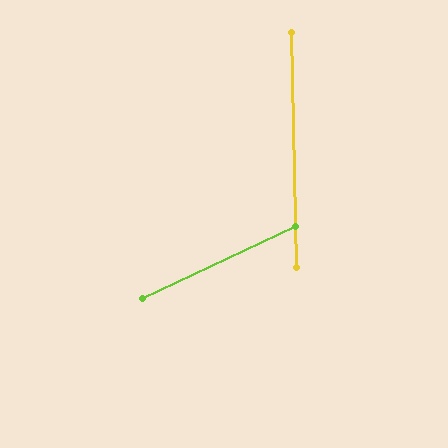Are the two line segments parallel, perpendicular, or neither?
Neither parallel nor perpendicular — they differ by about 66°.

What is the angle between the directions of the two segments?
Approximately 66 degrees.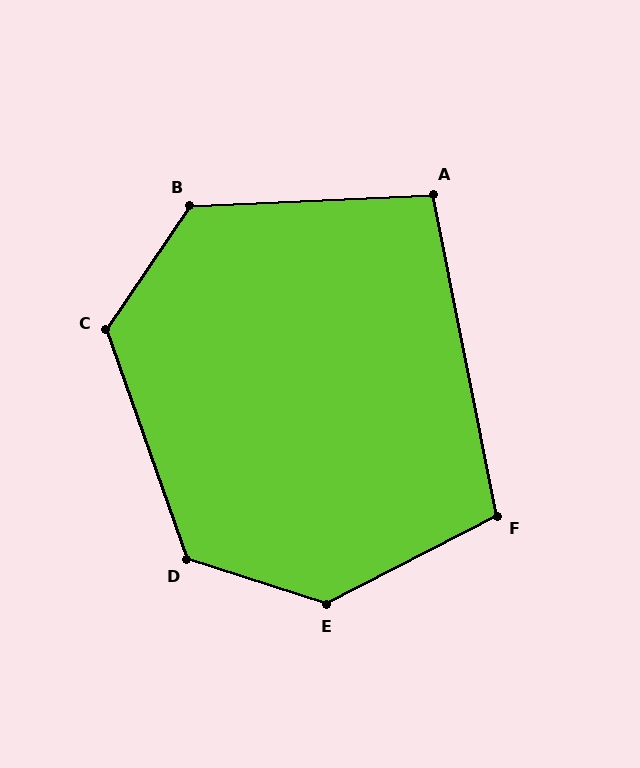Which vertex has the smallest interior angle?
A, at approximately 99 degrees.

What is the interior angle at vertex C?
Approximately 127 degrees (obtuse).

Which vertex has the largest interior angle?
E, at approximately 135 degrees.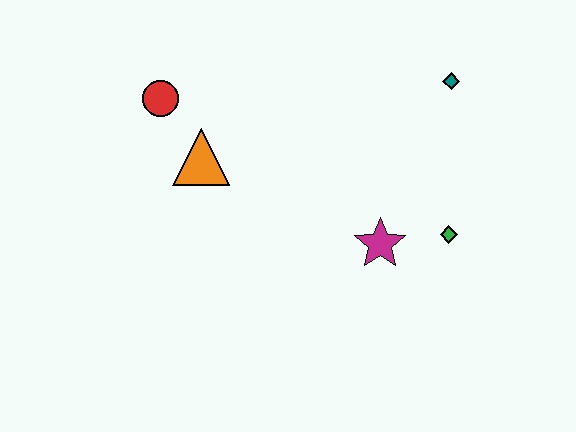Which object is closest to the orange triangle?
The red circle is closest to the orange triangle.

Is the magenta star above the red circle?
No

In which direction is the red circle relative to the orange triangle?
The red circle is above the orange triangle.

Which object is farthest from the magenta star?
The red circle is farthest from the magenta star.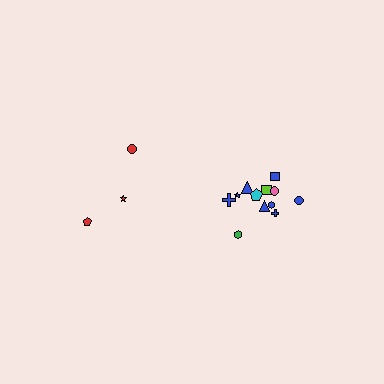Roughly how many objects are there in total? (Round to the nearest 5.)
Roughly 15 objects in total.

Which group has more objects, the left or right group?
The right group.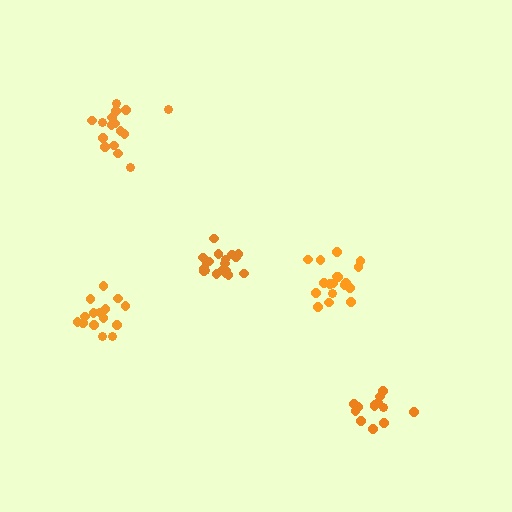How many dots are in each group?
Group 1: 18 dots, Group 2: 16 dots, Group 3: 19 dots, Group 4: 13 dots, Group 5: 15 dots (81 total).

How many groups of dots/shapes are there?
There are 5 groups.